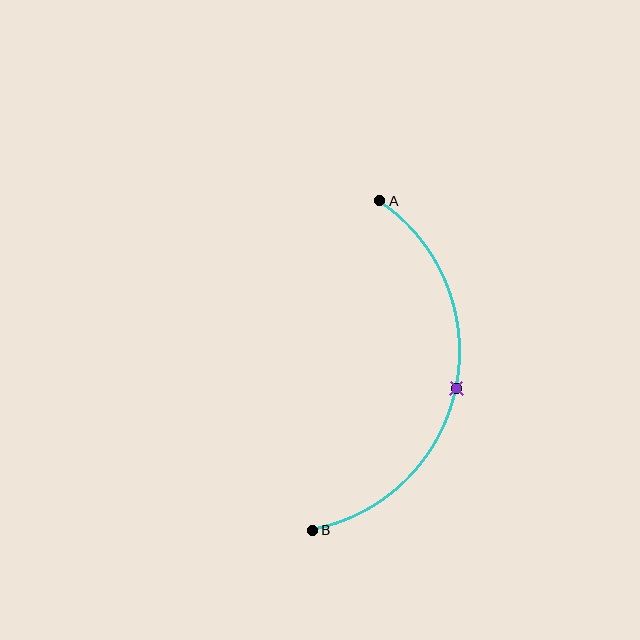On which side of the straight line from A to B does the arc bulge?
The arc bulges to the right of the straight line connecting A and B.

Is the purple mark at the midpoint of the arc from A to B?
Yes. The purple mark lies on the arc at equal arc-length from both A and B — it is the arc midpoint.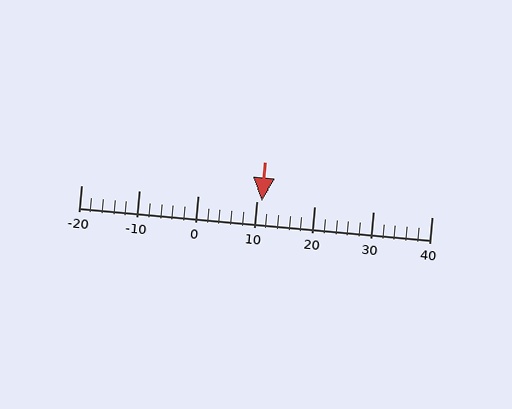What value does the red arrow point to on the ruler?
The red arrow points to approximately 11.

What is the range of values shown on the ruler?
The ruler shows values from -20 to 40.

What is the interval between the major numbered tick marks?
The major tick marks are spaced 10 units apart.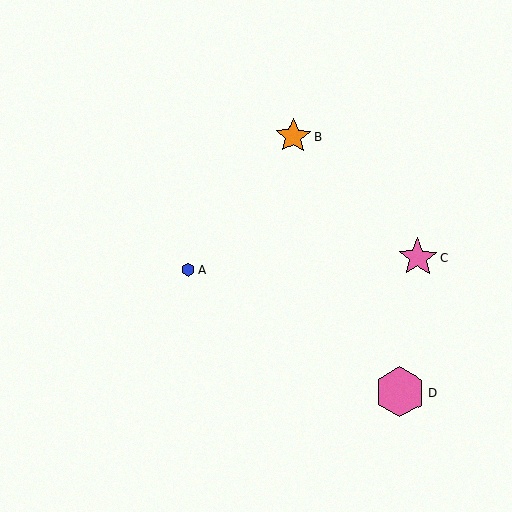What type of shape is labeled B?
Shape B is an orange star.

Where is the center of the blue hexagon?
The center of the blue hexagon is at (188, 270).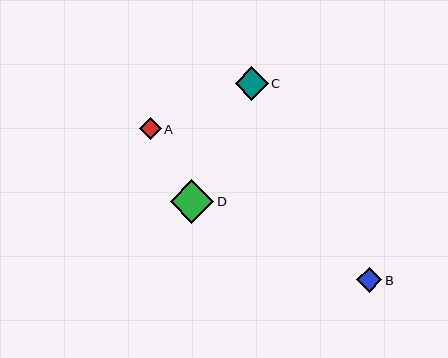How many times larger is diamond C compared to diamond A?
Diamond C is approximately 1.5 times the size of diamond A.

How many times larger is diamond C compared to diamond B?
Diamond C is approximately 1.3 times the size of diamond B.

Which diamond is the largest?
Diamond D is the largest with a size of approximately 43 pixels.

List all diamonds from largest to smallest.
From largest to smallest: D, C, B, A.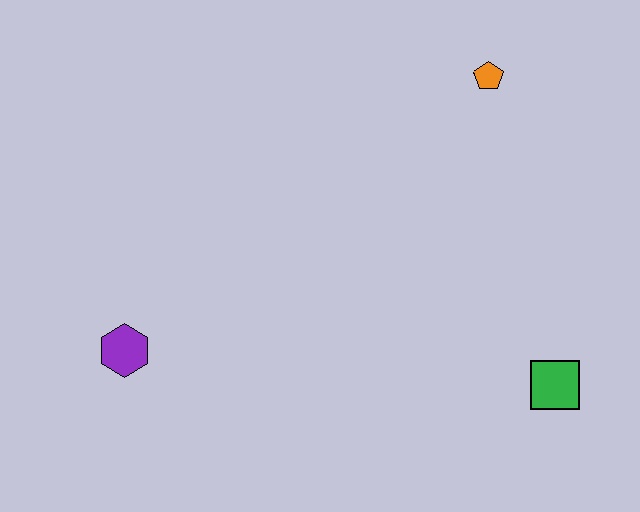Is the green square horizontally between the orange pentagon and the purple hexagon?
No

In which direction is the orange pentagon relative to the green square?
The orange pentagon is above the green square.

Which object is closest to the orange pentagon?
The green square is closest to the orange pentagon.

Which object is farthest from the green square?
The purple hexagon is farthest from the green square.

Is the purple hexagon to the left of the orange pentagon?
Yes